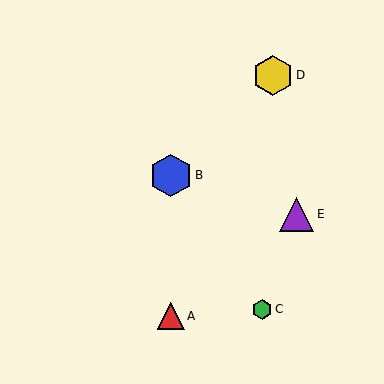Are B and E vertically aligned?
No, B is at x≈171 and E is at x≈297.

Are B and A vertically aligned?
Yes, both are at x≈171.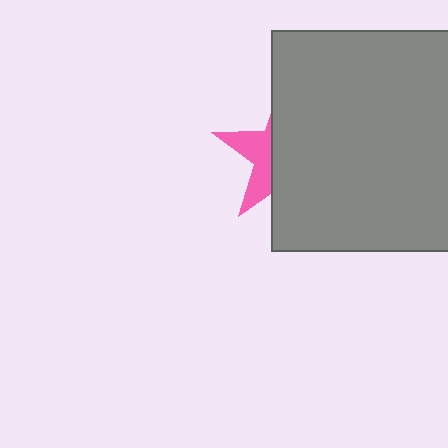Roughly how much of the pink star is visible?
A small part of it is visible (roughly 34%).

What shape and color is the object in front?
The object in front is a gray rectangle.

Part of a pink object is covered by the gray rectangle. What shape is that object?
It is a star.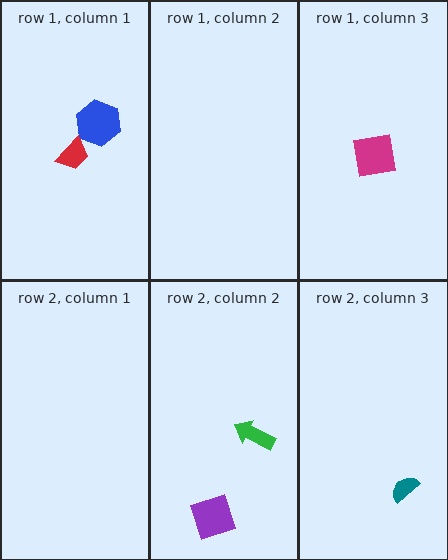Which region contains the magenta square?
The row 1, column 3 region.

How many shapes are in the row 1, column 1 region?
2.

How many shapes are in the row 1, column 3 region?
1.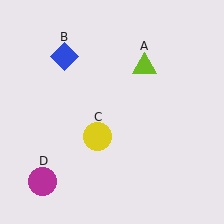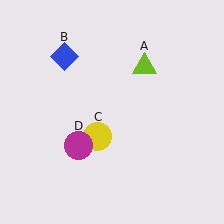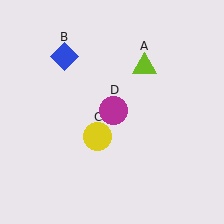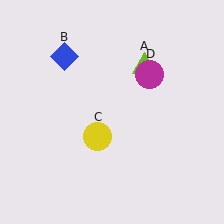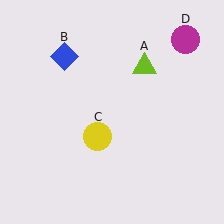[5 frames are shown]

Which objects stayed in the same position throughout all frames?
Lime triangle (object A) and blue diamond (object B) and yellow circle (object C) remained stationary.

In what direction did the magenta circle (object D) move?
The magenta circle (object D) moved up and to the right.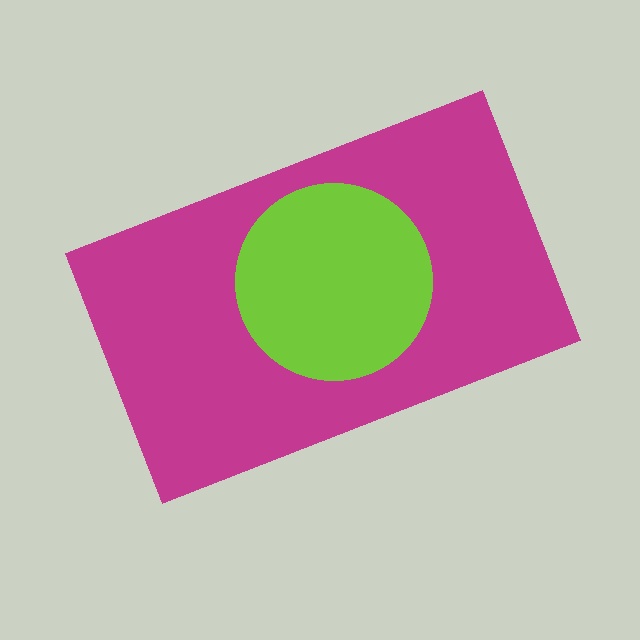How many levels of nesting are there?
2.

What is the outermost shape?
The magenta rectangle.